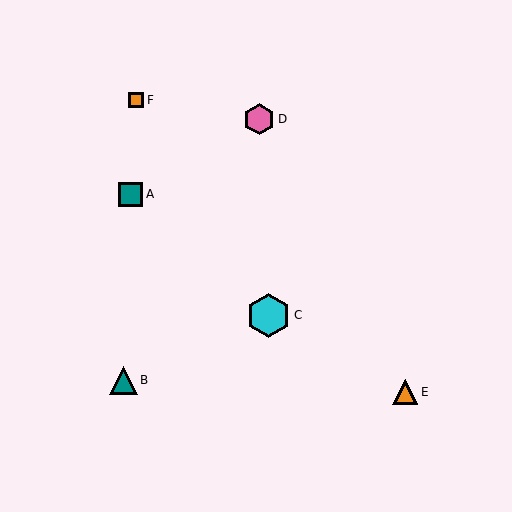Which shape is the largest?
The cyan hexagon (labeled C) is the largest.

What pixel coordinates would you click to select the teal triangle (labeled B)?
Click at (123, 380) to select the teal triangle B.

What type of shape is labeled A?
Shape A is a teal square.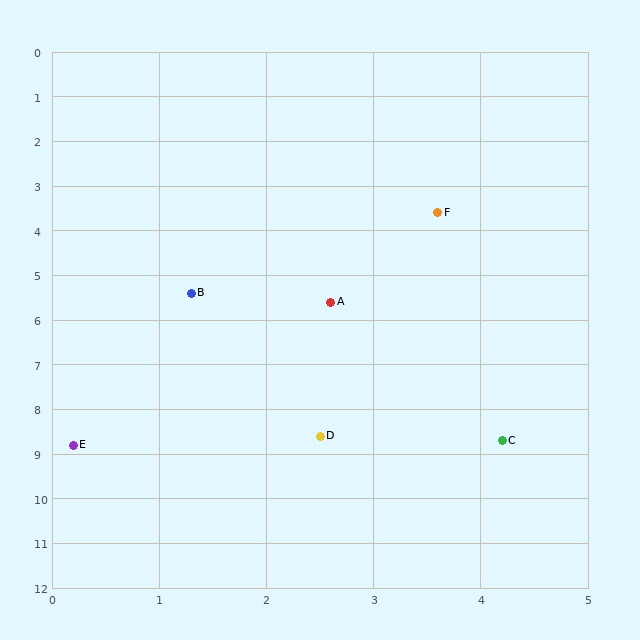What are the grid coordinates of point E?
Point E is at approximately (0.2, 8.8).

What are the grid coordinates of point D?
Point D is at approximately (2.5, 8.6).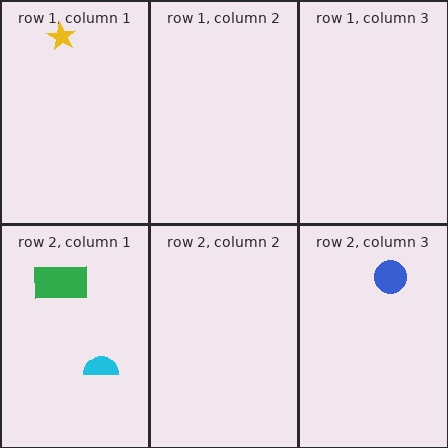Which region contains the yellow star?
The row 1, column 1 region.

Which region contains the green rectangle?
The row 2, column 1 region.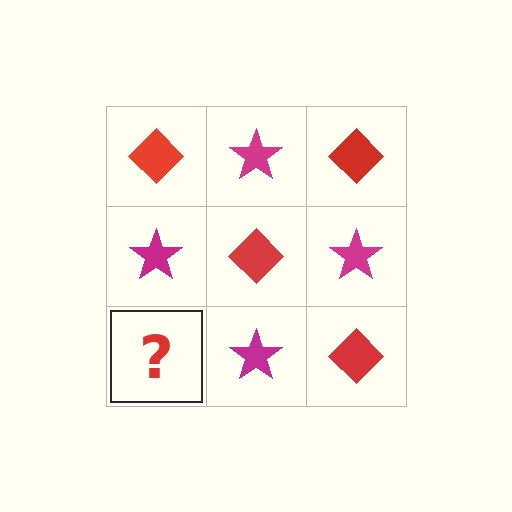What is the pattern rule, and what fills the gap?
The rule is that it alternates red diamond and magenta star in a checkerboard pattern. The gap should be filled with a red diamond.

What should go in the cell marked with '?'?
The missing cell should contain a red diamond.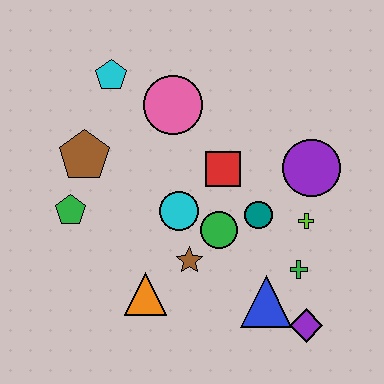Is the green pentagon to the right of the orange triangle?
No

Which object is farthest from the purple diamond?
The cyan pentagon is farthest from the purple diamond.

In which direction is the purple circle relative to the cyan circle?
The purple circle is to the right of the cyan circle.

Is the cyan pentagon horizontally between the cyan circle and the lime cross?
No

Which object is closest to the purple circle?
The lime cross is closest to the purple circle.